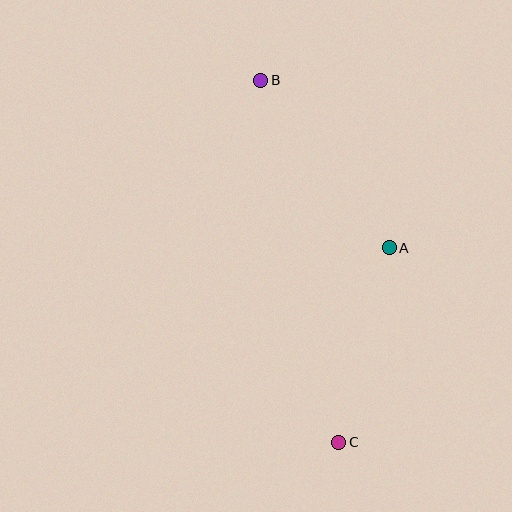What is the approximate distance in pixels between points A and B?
The distance between A and B is approximately 211 pixels.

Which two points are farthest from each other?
Points B and C are farthest from each other.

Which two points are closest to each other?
Points A and C are closest to each other.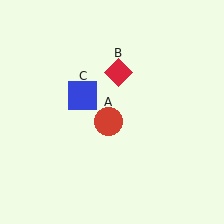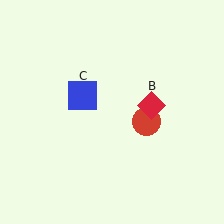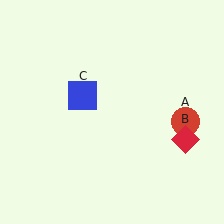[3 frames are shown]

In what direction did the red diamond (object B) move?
The red diamond (object B) moved down and to the right.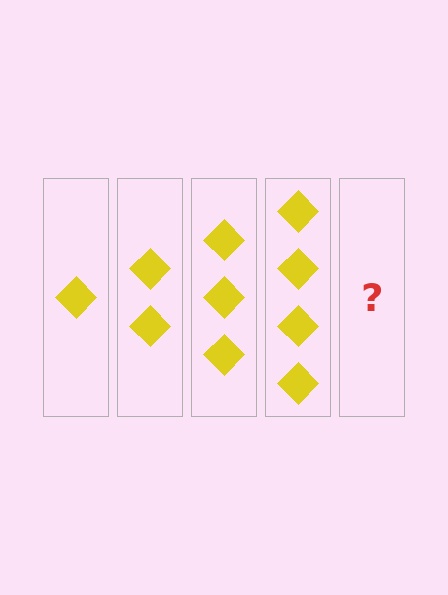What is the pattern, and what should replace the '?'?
The pattern is that each step adds one more diamond. The '?' should be 5 diamonds.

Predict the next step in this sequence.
The next step is 5 diamonds.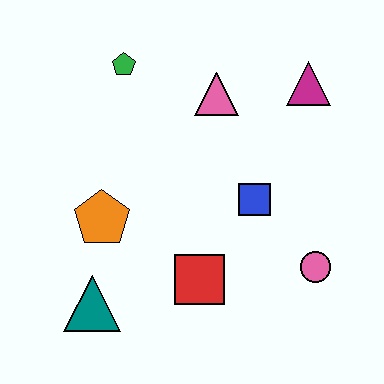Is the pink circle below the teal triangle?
No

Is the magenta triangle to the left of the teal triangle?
No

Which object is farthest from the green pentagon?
The pink circle is farthest from the green pentagon.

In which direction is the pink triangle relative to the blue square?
The pink triangle is above the blue square.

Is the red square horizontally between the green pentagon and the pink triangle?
Yes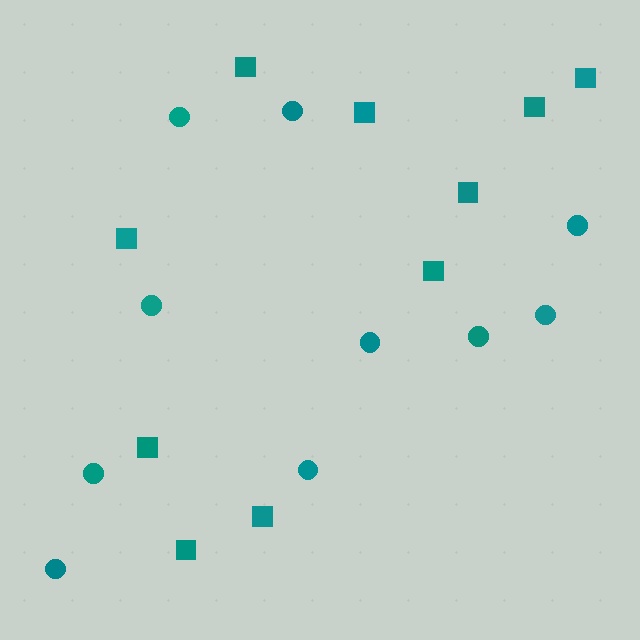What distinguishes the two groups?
There are 2 groups: one group of circles (10) and one group of squares (10).